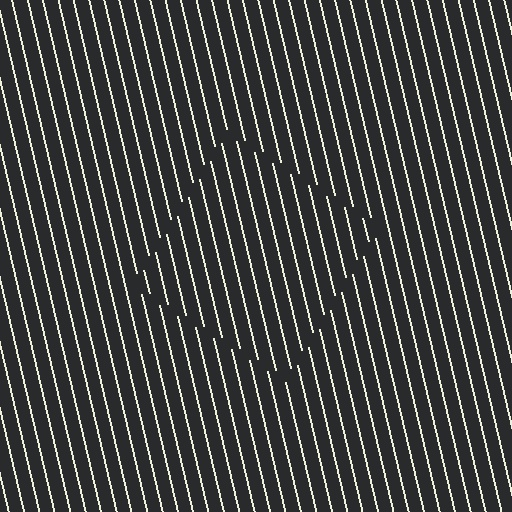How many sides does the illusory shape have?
4 sides — the line-ends trace a square.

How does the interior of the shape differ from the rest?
The interior of the shape contains the same grating, shifted by half a period — the contour is defined by the phase discontinuity where line-ends from the inner and outer gratings abut.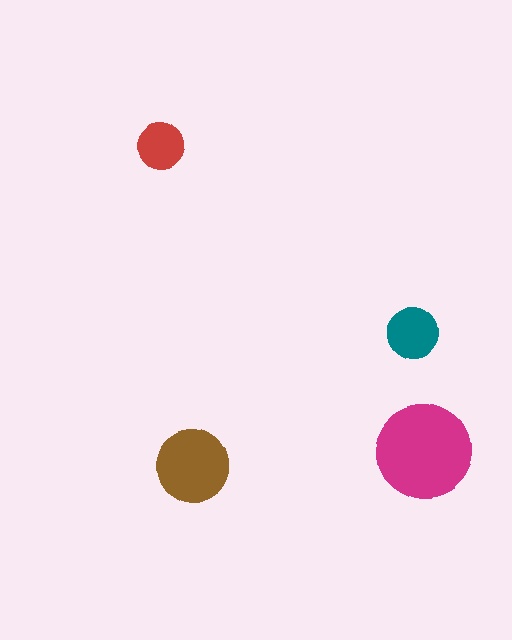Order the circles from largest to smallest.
the magenta one, the brown one, the teal one, the red one.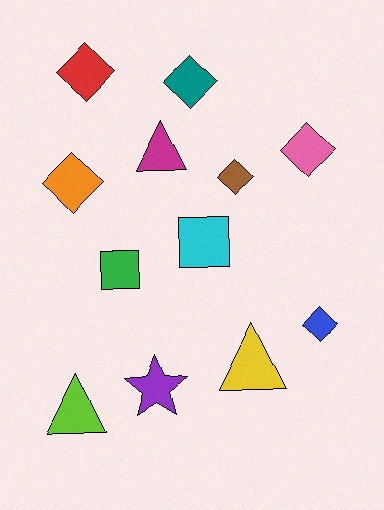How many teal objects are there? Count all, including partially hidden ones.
There is 1 teal object.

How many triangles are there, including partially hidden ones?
There are 3 triangles.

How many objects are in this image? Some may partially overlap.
There are 12 objects.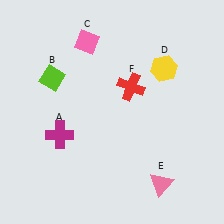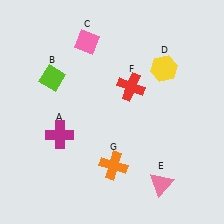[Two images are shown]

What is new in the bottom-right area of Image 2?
An orange cross (G) was added in the bottom-right area of Image 2.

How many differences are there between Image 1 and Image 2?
There is 1 difference between the two images.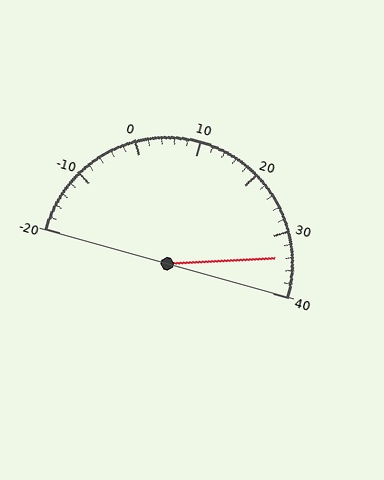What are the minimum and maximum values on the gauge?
The gauge ranges from -20 to 40.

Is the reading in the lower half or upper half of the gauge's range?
The reading is in the upper half of the range (-20 to 40).